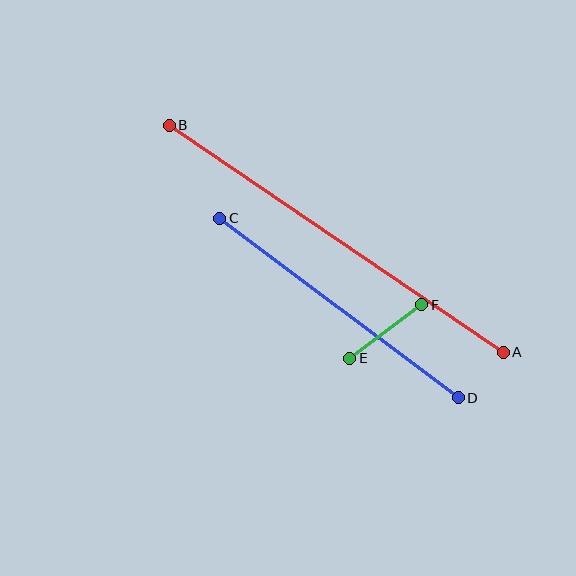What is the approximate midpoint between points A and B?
The midpoint is at approximately (336, 239) pixels.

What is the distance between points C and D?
The distance is approximately 299 pixels.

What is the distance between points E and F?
The distance is approximately 90 pixels.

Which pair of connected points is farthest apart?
Points A and B are farthest apart.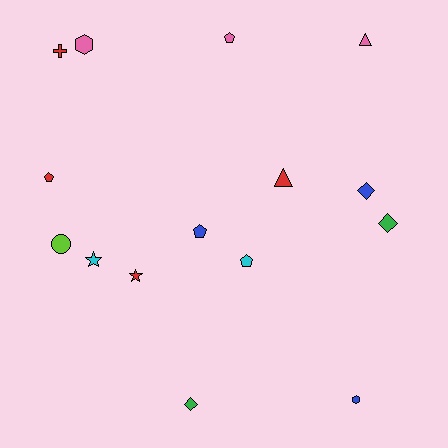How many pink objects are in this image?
There are 3 pink objects.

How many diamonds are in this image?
There are 3 diamonds.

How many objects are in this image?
There are 15 objects.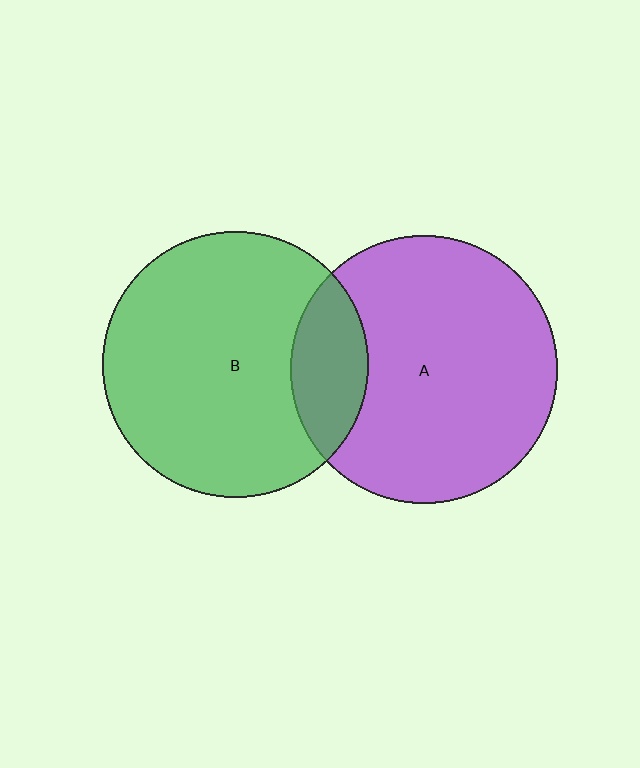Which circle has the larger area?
Circle A (purple).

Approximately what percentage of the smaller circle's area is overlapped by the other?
Approximately 20%.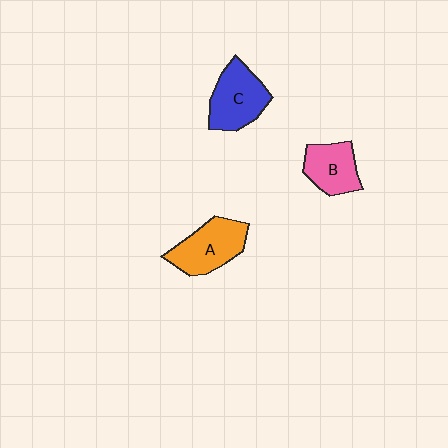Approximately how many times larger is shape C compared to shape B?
Approximately 1.3 times.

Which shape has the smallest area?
Shape B (pink).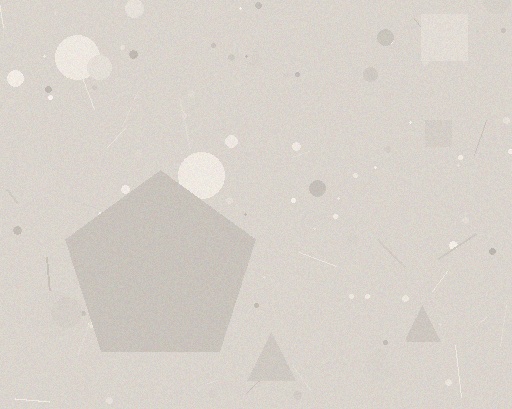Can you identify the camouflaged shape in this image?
The camouflaged shape is a pentagon.